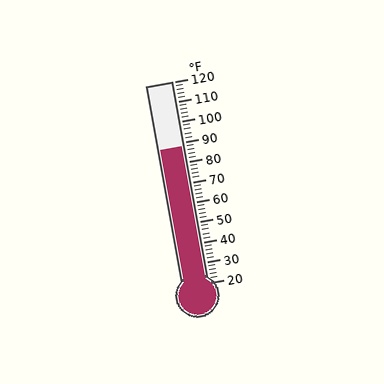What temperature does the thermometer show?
The thermometer shows approximately 88°F.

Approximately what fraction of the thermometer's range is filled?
The thermometer is filled to approximately 70% of its range.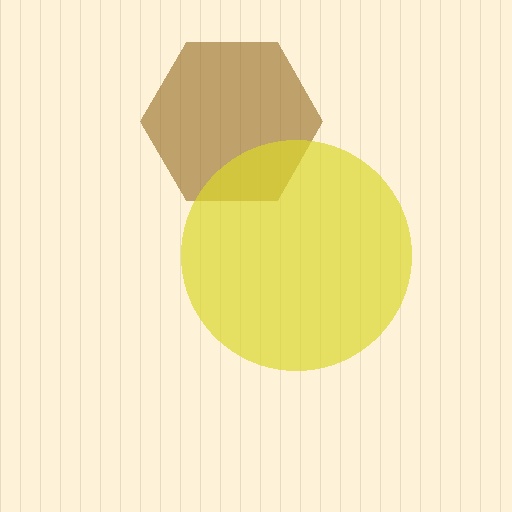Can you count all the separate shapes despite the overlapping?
Yes, there are 2 separate shapes.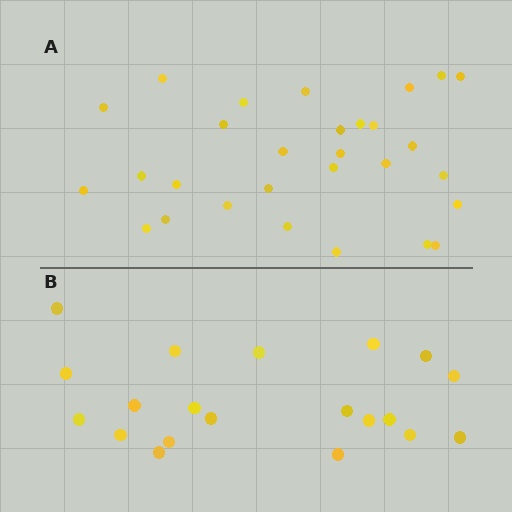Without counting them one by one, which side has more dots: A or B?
Region A (the top region) has more dots.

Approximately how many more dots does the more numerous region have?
Region A has roughly 8 or so more dots than region B.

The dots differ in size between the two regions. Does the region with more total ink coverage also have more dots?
No. Region B has more total ink coverage because its dots are larger, but region A actually contains more individual dots. Total area can be misleading — the number of items is what matters here.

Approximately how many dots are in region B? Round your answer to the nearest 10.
About 20 dots.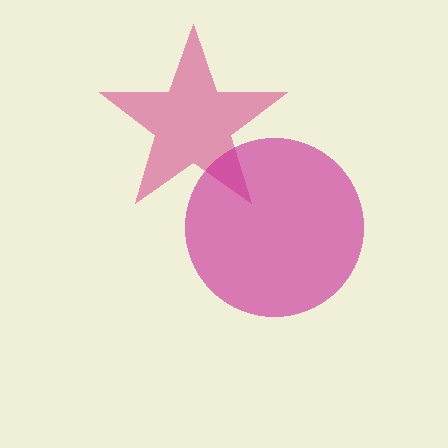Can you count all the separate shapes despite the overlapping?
Yes, there are 2 separate shapes.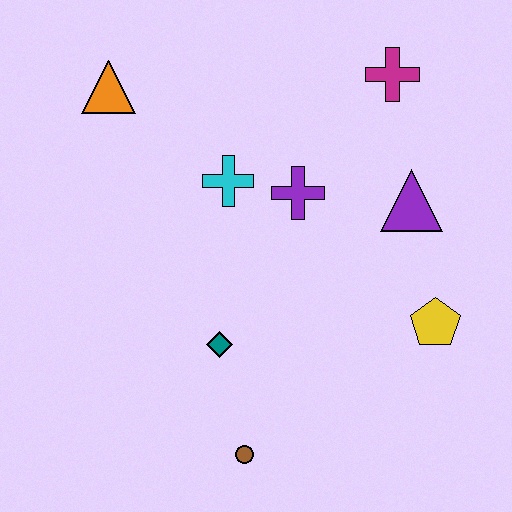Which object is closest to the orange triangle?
The cyan cross is closest to the orange triangle.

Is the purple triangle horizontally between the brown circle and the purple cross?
No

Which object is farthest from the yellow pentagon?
The orange triangle is farthest from the yellow pentagon.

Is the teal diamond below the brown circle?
No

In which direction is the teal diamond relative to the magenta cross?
The teal diamond is below the magenta cross.